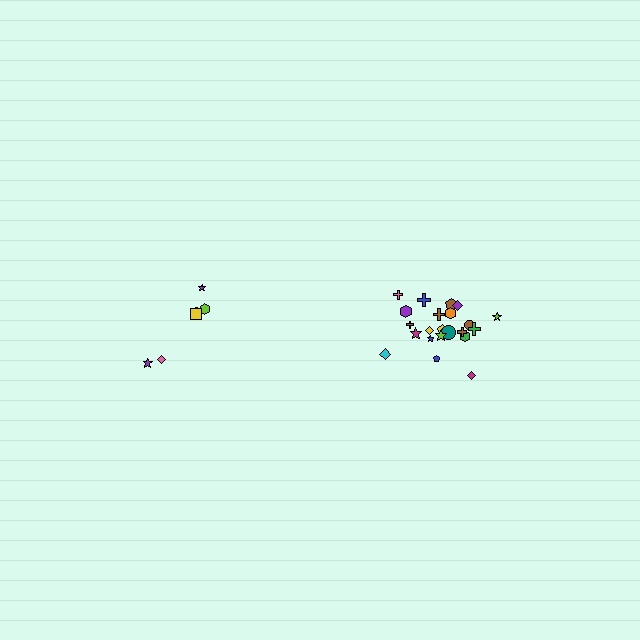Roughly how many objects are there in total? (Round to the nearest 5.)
Roughly 30 objects in total.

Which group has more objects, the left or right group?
The right group.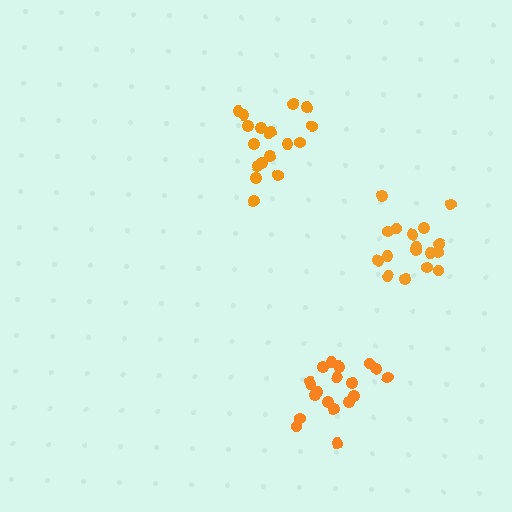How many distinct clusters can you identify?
There are 3 distinct clusters.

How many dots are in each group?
Group 1: 18 dots, Group 2: 17 dots, Group 3: 19 dots (54 total).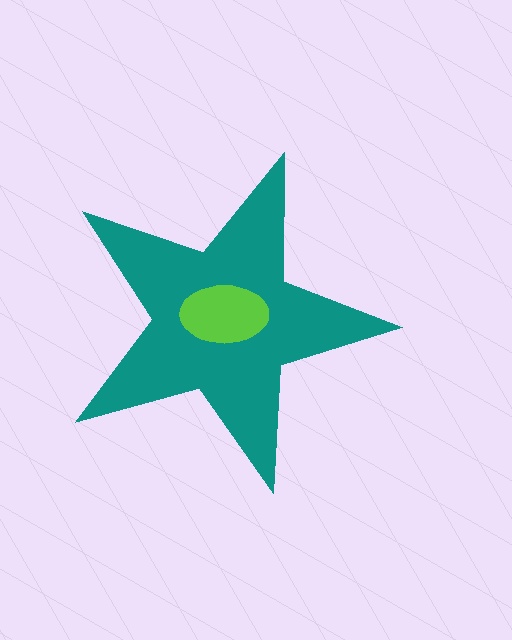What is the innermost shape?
The lime ellipse.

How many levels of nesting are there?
2.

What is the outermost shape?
The teal star.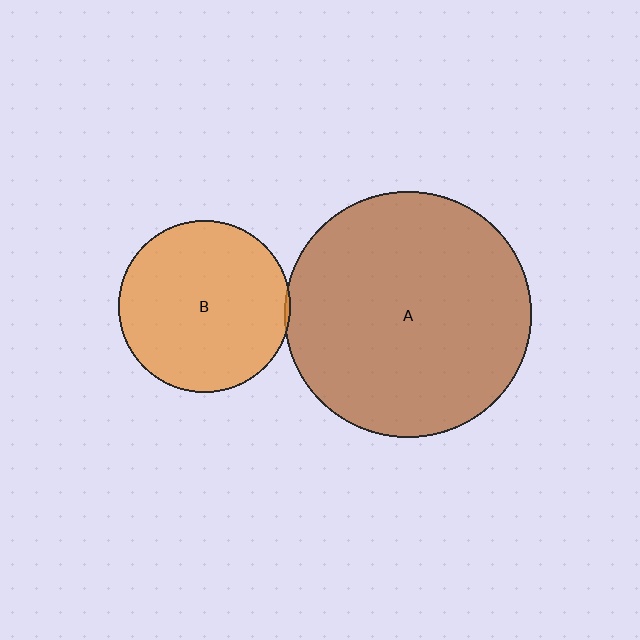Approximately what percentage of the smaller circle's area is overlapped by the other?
Approximately 5%.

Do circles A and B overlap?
Yes.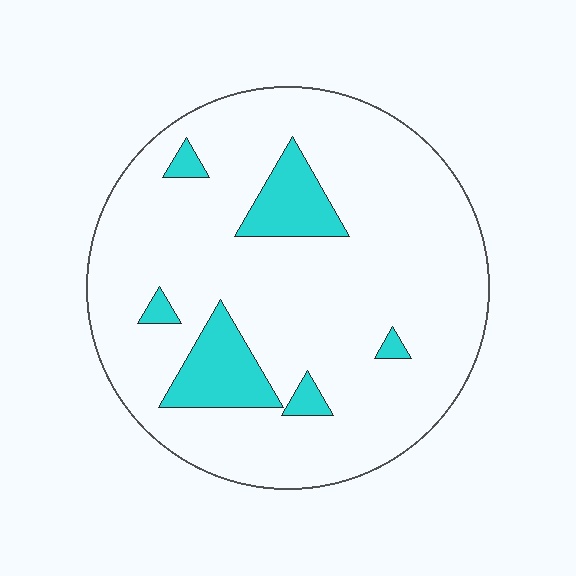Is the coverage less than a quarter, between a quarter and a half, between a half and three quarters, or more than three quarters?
Less than a quarter.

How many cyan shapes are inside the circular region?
6.